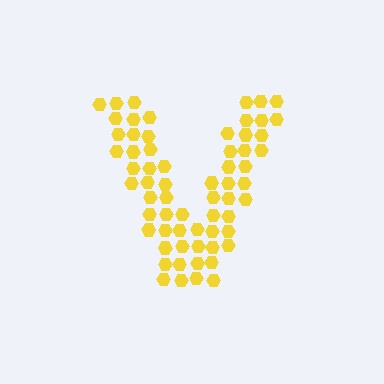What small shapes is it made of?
It is made of small hexagons.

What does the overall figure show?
The overall figure shows the letter V.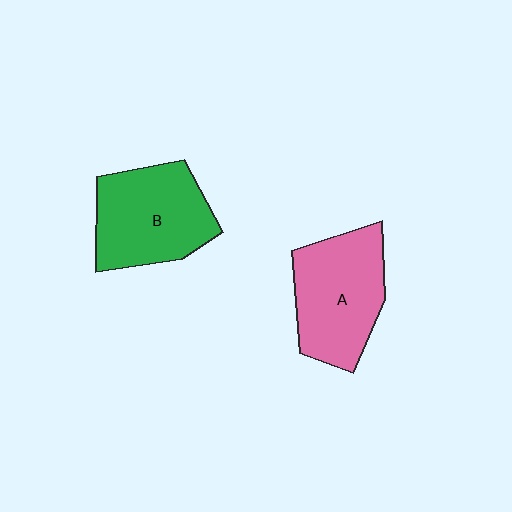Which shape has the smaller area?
Shape B (green).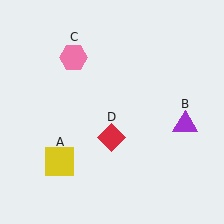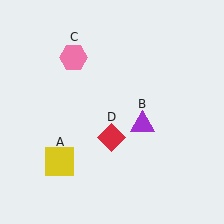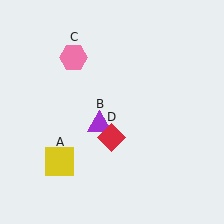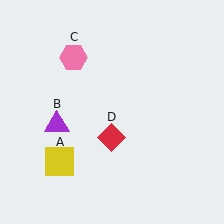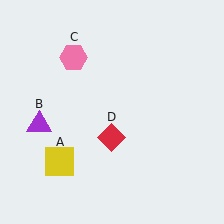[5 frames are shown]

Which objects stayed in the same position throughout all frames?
Yellow square (object A) and pink hexagon (object C) and red diamond (object D) remained stationary.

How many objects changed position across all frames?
1 object changed position: purple triangle (object B).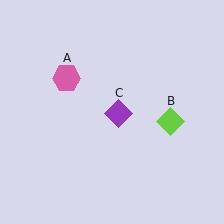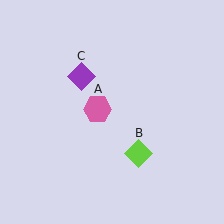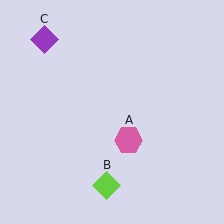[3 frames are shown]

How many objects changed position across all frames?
3 objects changed position: pink hexagon (object A), lime diamond (object B), purple diamond (object C).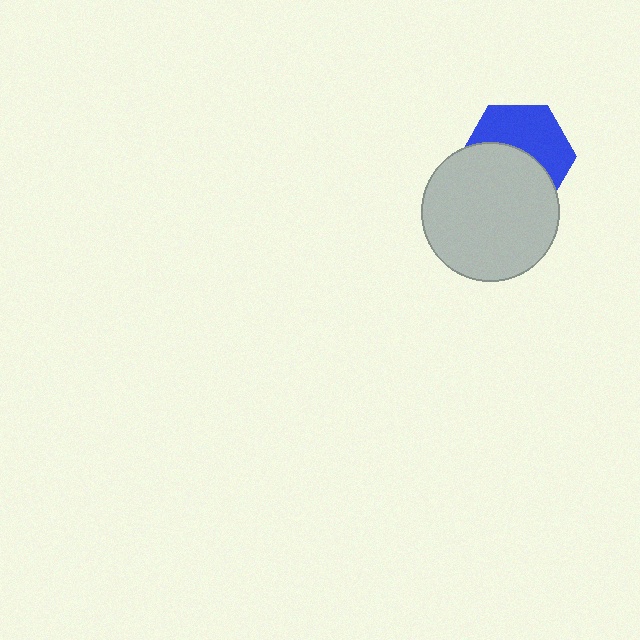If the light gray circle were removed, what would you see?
You would see the complete blue hexagon.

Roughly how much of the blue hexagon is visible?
About half of it is visible (roughly 49%).